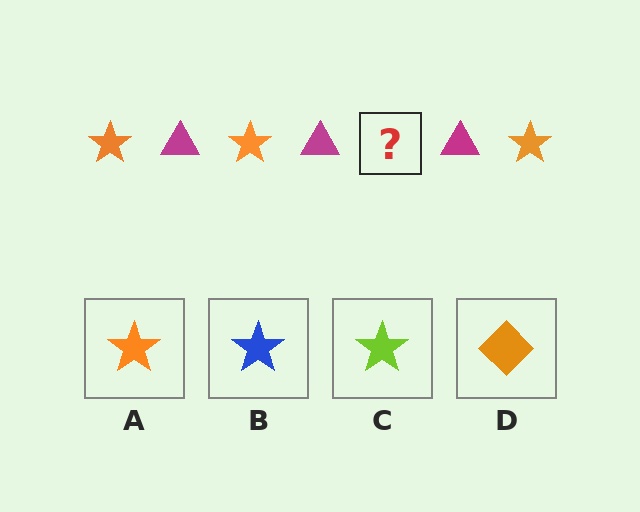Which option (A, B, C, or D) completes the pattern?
A.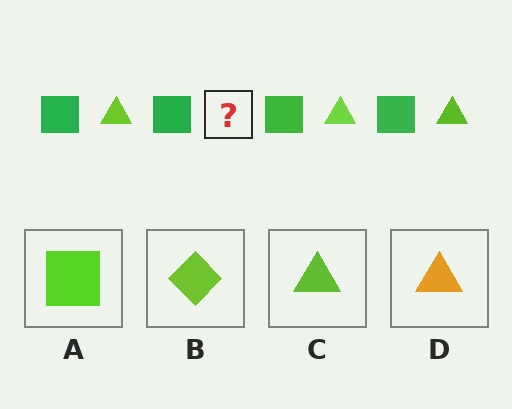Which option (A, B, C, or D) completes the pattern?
C.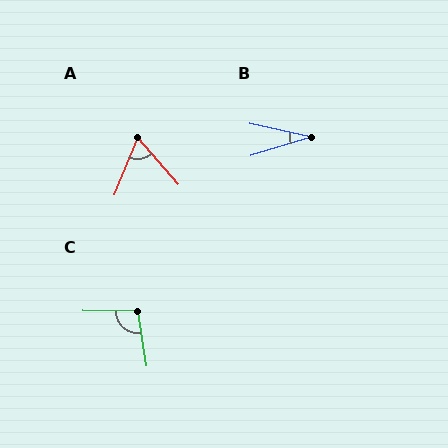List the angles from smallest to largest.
B (29°), A (64°), C (99°).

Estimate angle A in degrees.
Approximately 64 degrees.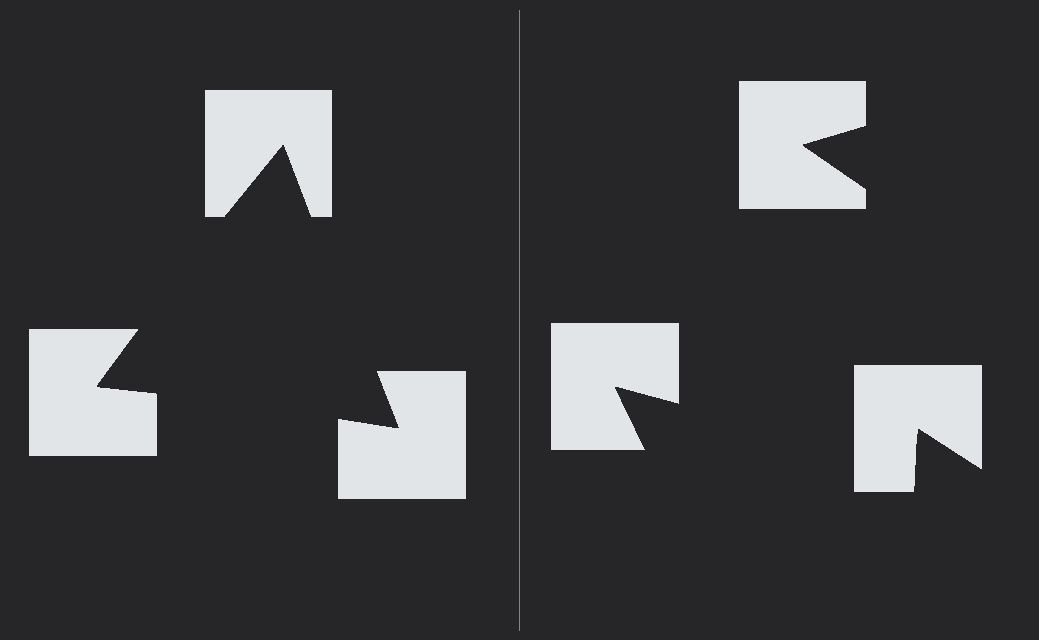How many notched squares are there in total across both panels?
6 — 3 on each side.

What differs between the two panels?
The notched squares are positioned identically on both sides; only the wedge orientations differ. On the left they align to a triangle; on the right they are misaligned.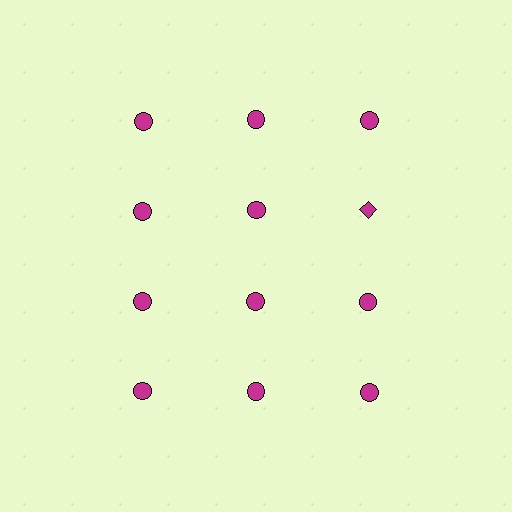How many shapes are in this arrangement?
There are 12 shapes arranged in a grid pattern.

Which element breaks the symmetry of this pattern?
The magenta diamond in the second row, center column breaks the symmetry. All other shapes are magenta circles.